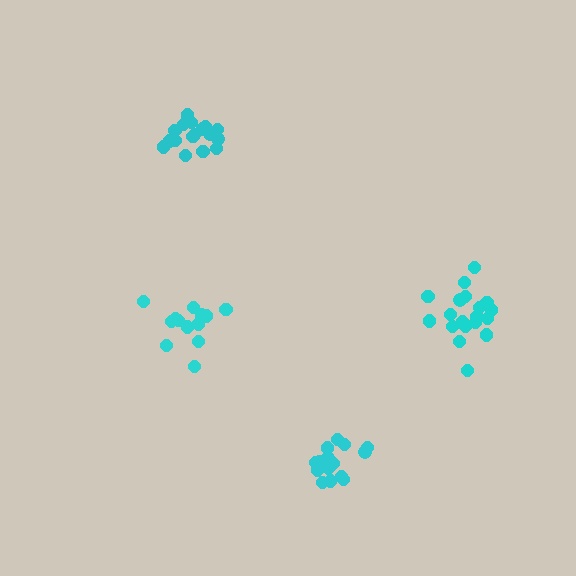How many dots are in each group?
Group 1: 19 dots, Group 2: 19 dots, Group 3: 13 dots, Group 4: 17 dots (68 total).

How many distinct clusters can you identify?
There are 4 distinct clusters.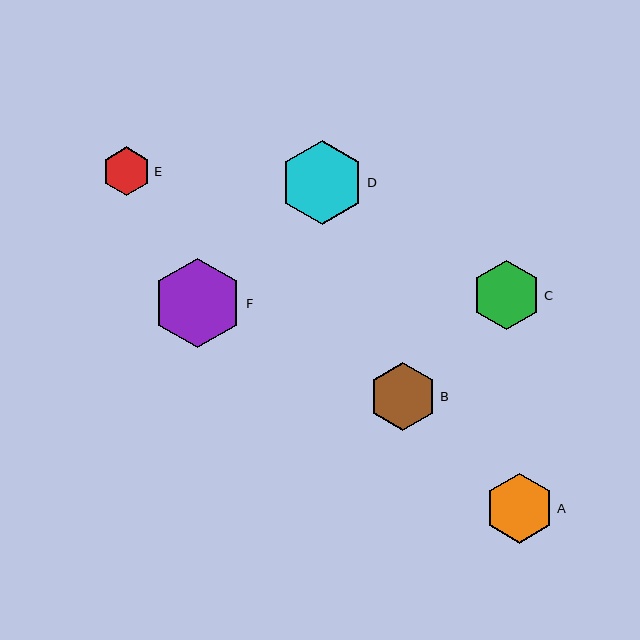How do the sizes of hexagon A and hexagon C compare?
Hexagon A and hexagon C are approximately the same size.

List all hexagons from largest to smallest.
From largest to smallest: F, D, A, C, B, E.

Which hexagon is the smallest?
Hexagon E is the smallest with a size of approximately 49 pixels.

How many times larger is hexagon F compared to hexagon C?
Hexagon F is approximately 1.3 times the size of hexagon C.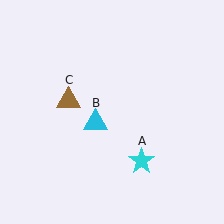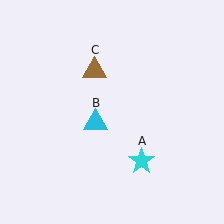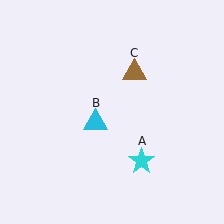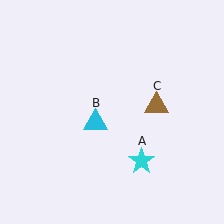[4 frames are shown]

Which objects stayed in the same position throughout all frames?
Cyan star (object A) and cyan triangle (object B) remained stationary.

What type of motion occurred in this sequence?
The brown triangle (object C) rotated clockwise around the center of the scene.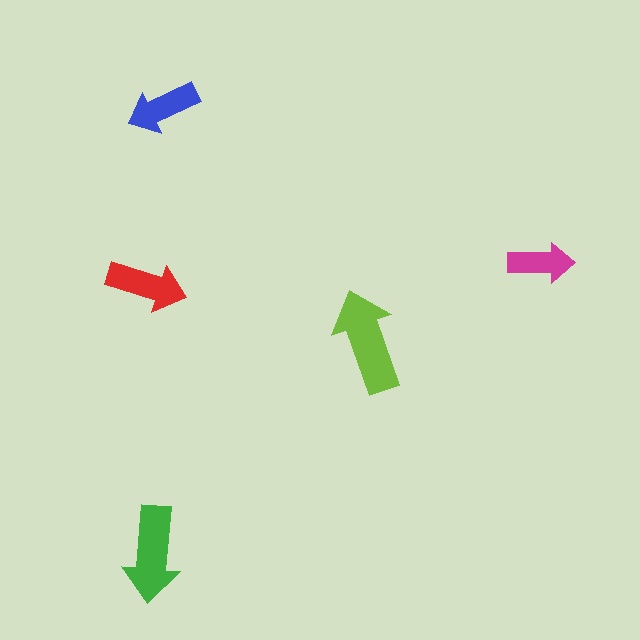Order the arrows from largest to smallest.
the lime one, the green one, the red one, the blue one, the magenta one.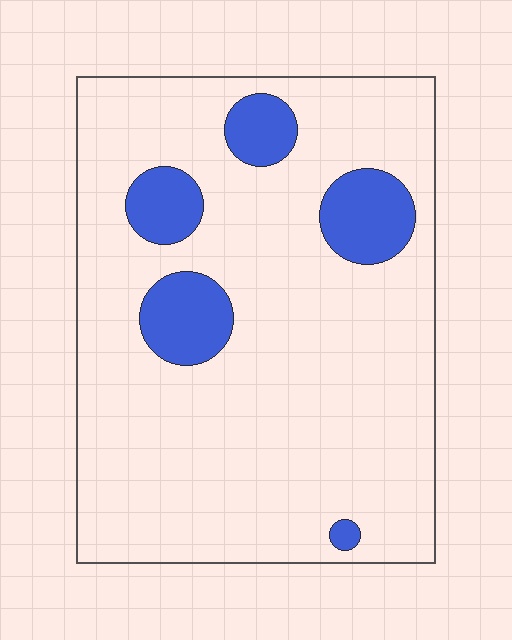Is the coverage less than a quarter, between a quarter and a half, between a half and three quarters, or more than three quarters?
Less than a quarter.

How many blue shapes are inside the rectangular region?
5.